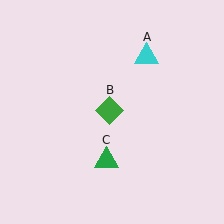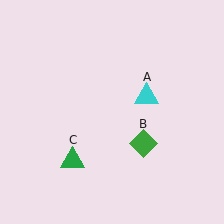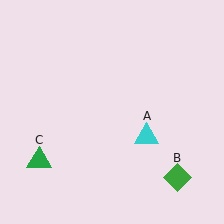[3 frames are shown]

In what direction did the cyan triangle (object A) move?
The cyan triangle (object A) moved down.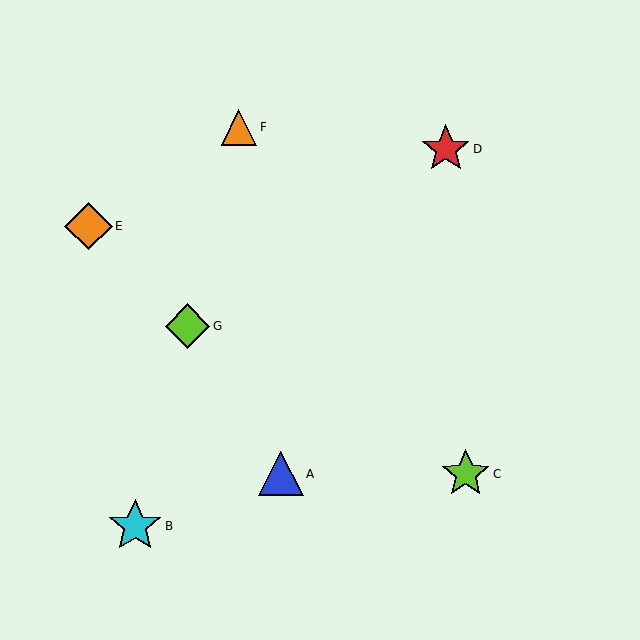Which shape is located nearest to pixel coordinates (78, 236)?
The orange diamond (labeled E) at (88, 226) is nearest to that location.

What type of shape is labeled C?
Shape C is a lime star.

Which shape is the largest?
The cyan star (labeled B) is the largest.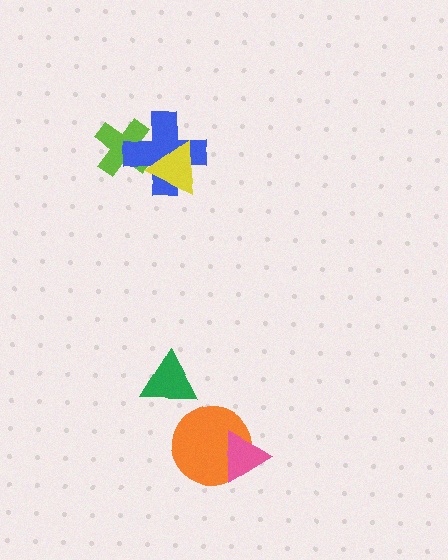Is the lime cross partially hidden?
Yes, it is partially covered by another shape.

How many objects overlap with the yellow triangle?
1 object overlaps with the yellow triangle.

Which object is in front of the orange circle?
The pink triangle is in front of the orange circle.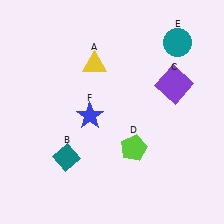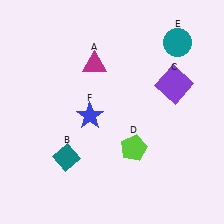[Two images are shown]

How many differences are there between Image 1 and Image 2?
There is 1 difference between the two images.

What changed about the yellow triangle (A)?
In Image 1, A is yellow. In Image 2, it changed to magenta.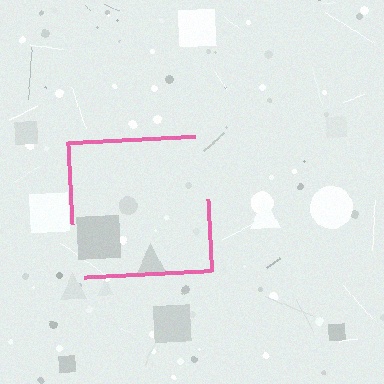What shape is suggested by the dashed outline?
The dashed outline suggests a square.